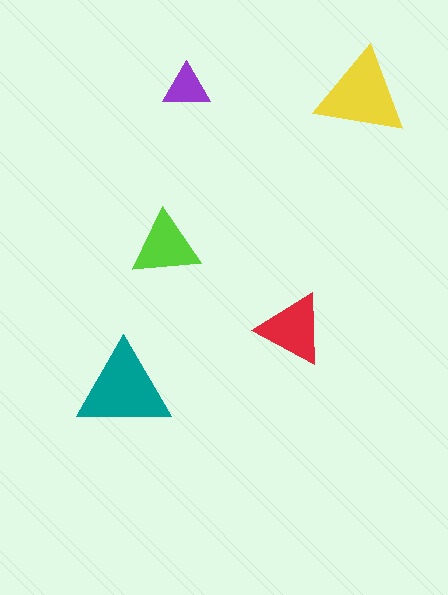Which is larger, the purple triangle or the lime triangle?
The lime one.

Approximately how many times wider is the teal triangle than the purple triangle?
About 2 times wider.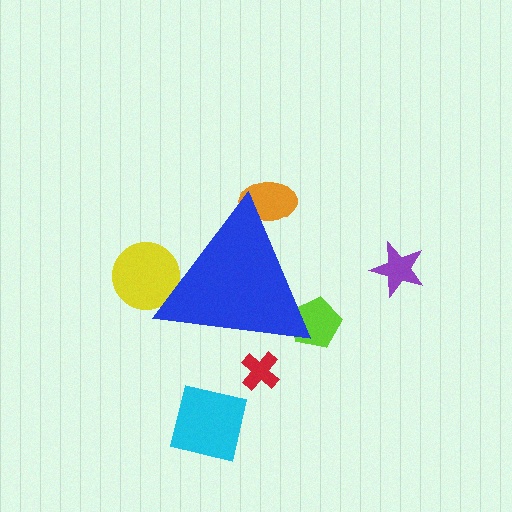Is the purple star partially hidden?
No, the purple star is fully visible.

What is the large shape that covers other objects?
A blue triangle.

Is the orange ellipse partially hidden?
Yes, the orange ellipse is partially hidden behind the blue triangle.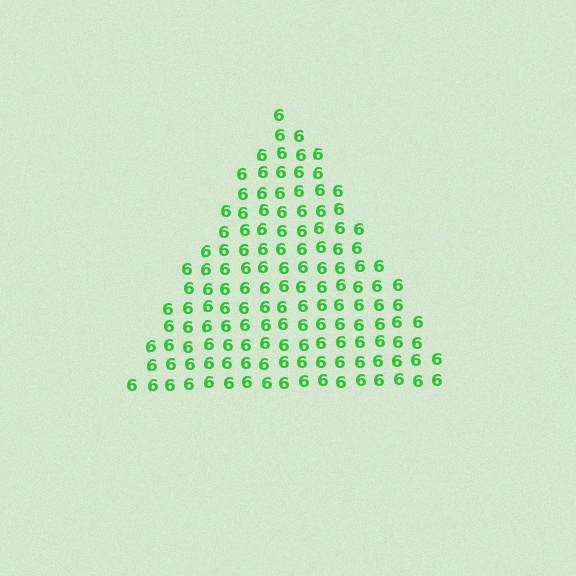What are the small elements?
The small elements are digit 6's.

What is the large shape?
The large shape is a triangle.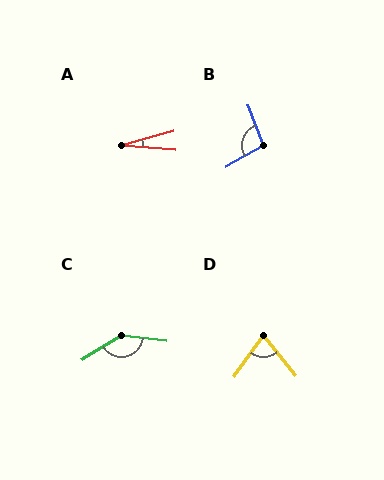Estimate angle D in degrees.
Approximately 74 degrees.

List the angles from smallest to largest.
A (20°), D (74°), B (100°), C (142°).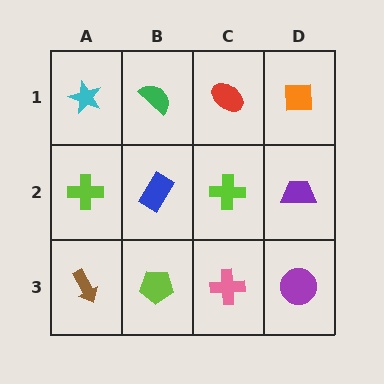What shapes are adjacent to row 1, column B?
A blue rectangle (row 2, column B), a cyan star (row 1, column A), a red ellipse (row 1, column C).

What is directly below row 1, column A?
A lime cross.